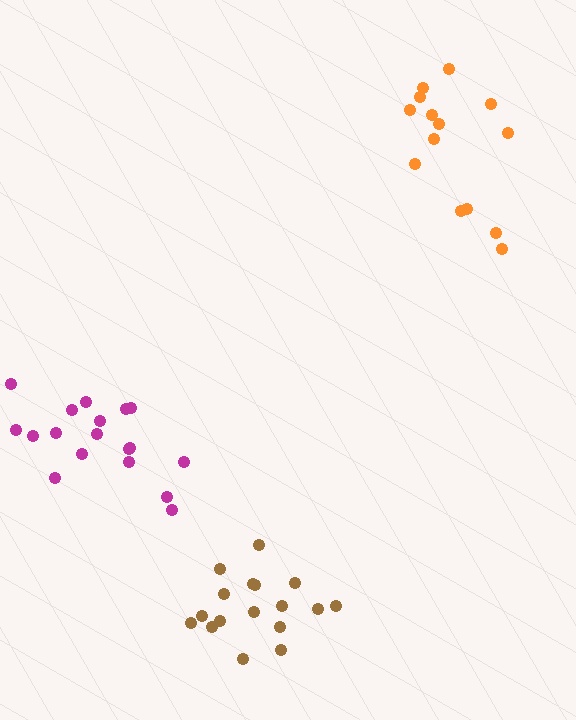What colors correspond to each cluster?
The clusters are colored: brown, magenta, orange.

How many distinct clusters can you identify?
There are 3 distinct clusters.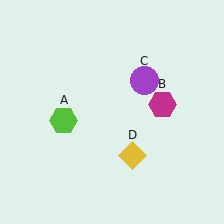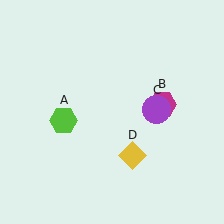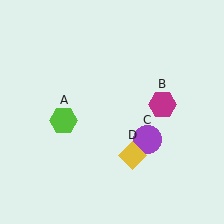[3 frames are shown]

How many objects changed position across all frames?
1 object changed position: purple circle (object C).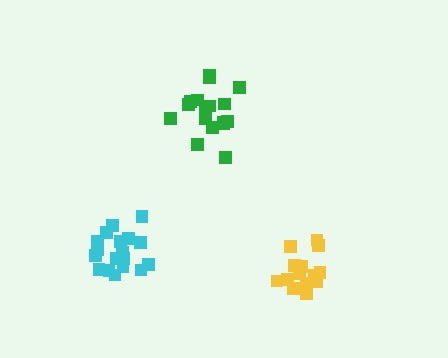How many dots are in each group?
Group 1: 18 dots, Group 2: 14 dots, Group 3: 17 dots (49 total).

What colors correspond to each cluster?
The clusters are colored: cyan, yellow, green.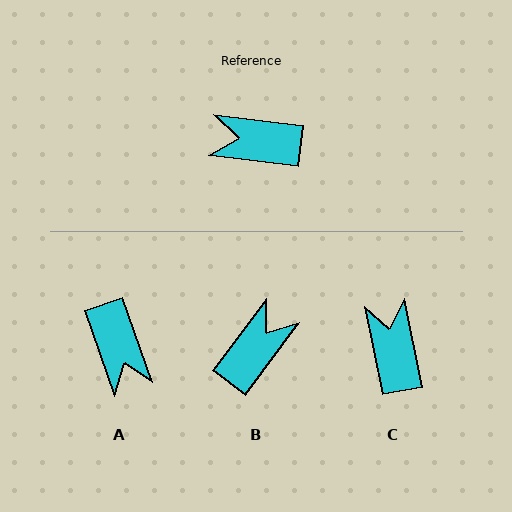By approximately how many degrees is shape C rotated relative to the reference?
Approximately 72 degrees clockwise.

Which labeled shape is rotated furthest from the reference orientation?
B, about 120 degrees away.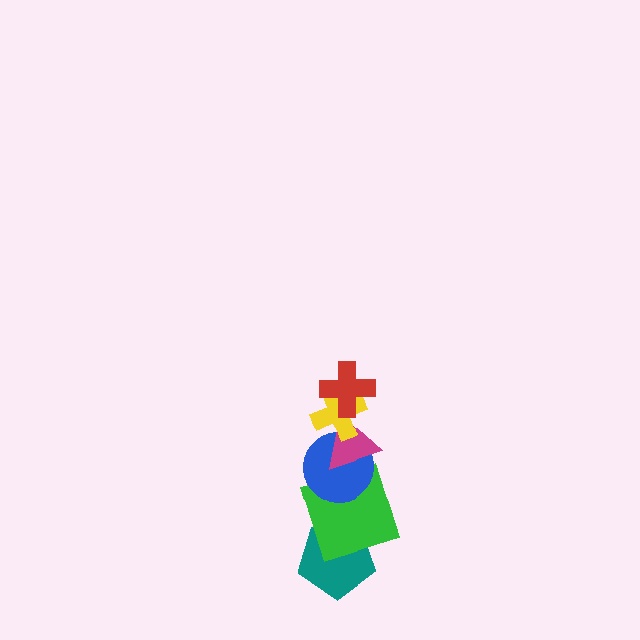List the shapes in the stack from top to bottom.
From top to bottom: the red cross, the yellow cross, the magenta triangle, the blue circle, the green square, the teal pentagon.